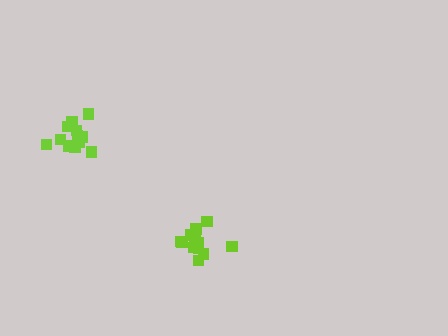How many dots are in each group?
Group 1: 12 dots, Group 2: 14 dots (26 total).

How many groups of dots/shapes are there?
There are 2 groups.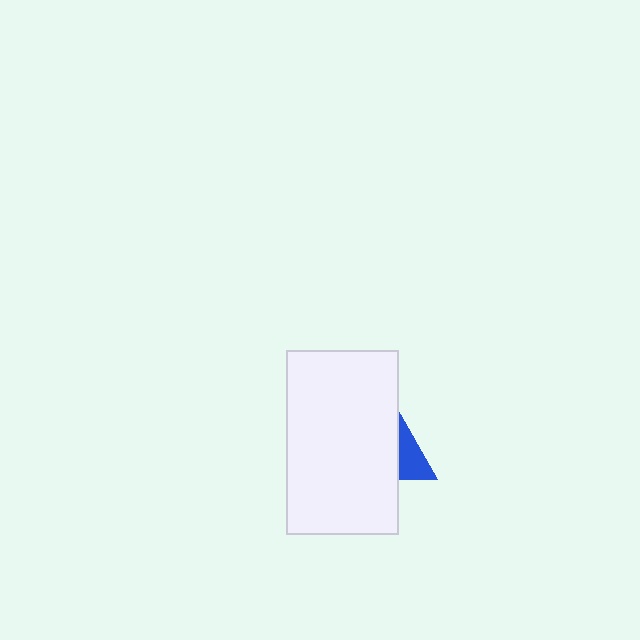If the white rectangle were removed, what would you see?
You would see the complete blue triangle.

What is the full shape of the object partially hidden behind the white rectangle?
The partially hidden object is a blue triangle.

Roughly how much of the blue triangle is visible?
A small part of it is visible (roughly 36%).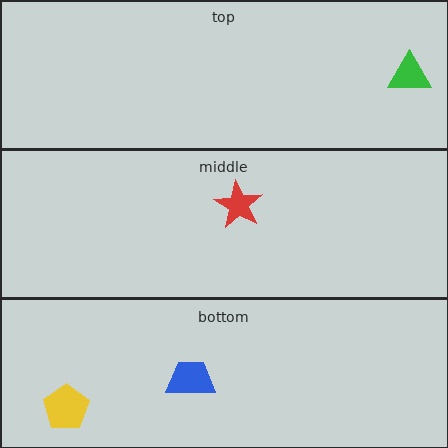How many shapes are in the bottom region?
2.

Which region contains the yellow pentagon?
The bottom region.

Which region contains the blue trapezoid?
The bottom region.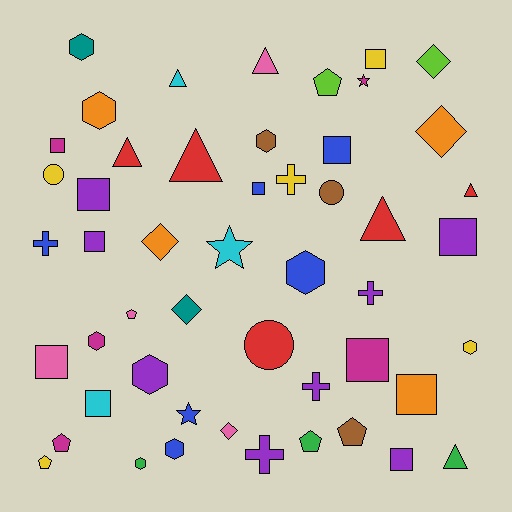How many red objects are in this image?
There are 5 red objects.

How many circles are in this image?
There are 3 circles.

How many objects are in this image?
There are 50 objects.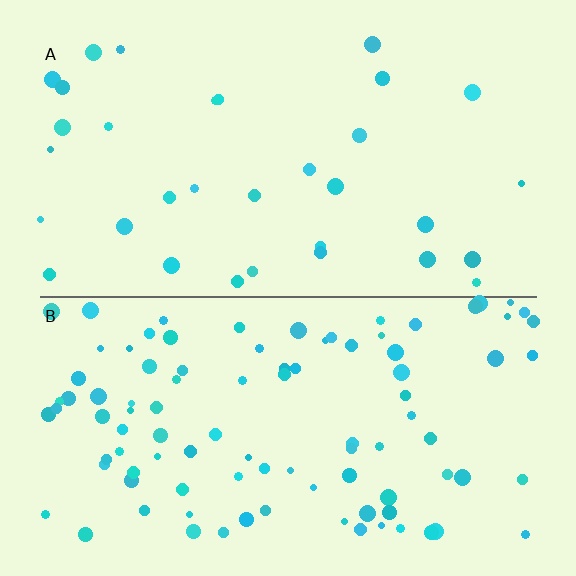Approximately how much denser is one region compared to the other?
Approximately 3.0× — region B over region A.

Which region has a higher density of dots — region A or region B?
B (the bottom).